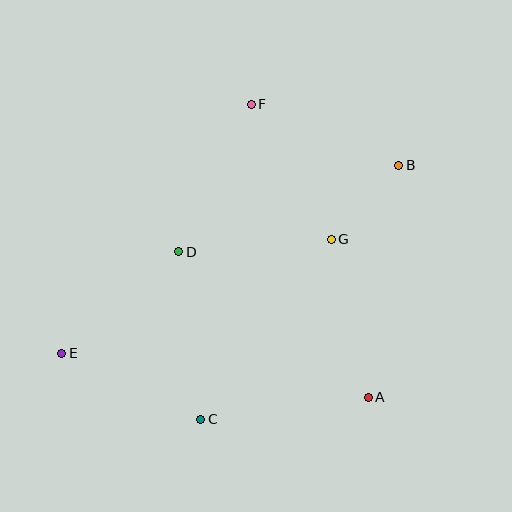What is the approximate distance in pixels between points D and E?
The distance between D and E is approximately 155 pixels.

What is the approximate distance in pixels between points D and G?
The distance between D and G is approximately 153 pixels.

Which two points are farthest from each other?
Points B and E are farthest from each other.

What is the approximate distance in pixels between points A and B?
The distance between A and B is approximately 234 pixels.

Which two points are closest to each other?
Points B and G are closest to each other.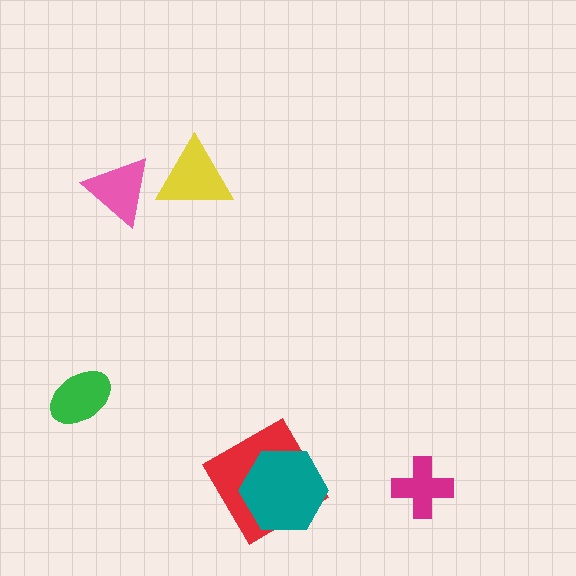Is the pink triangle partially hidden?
Yes, it is partially covered by another shape.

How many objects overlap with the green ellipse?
0 objects overlap with the green ellipse.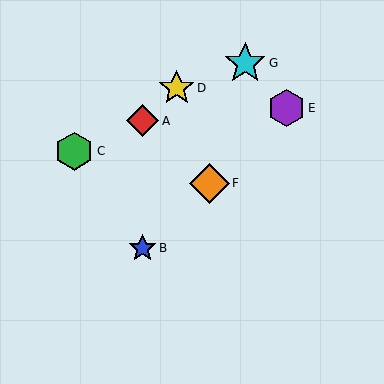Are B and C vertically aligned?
No, B is at x≈142 and C is at x≈74.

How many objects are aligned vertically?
2 objects (A, B) are aligned vertically.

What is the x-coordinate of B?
Object B is at x≈142.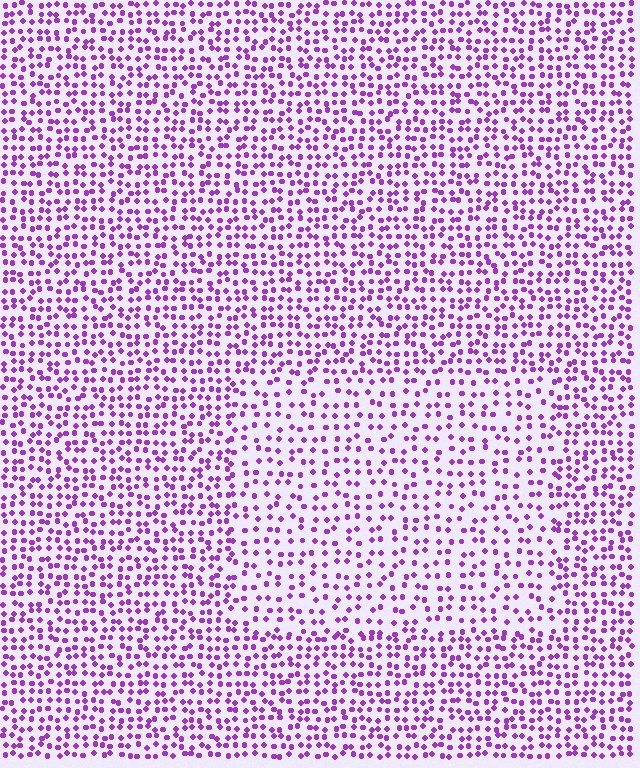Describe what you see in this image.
The image contains small purple elements arranged at two different densities. A rectangle-shaped region is visible where the elements are less densely packed than the surrounding area.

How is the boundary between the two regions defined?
The boundary is defined by a change in element density (approximately 1.6x ratio). All elements are the same color, size, and shape.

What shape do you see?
I see a rectangle.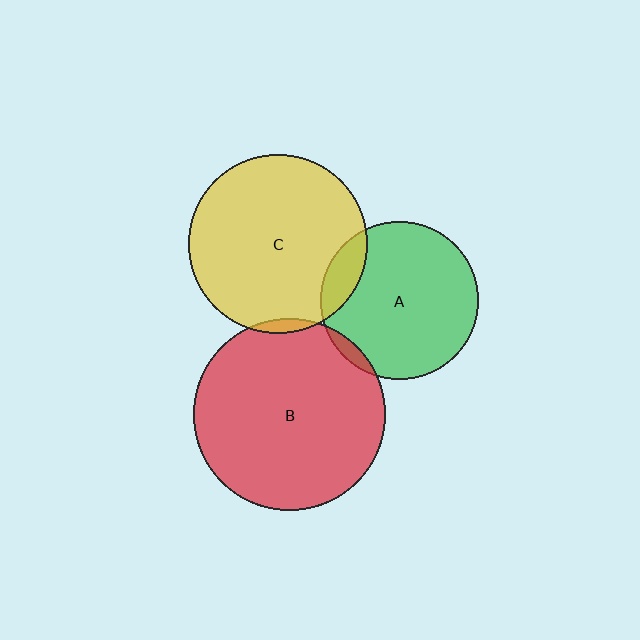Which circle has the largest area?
Circle B (red).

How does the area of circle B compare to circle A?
Approximately 1.5 times.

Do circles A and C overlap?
Yes.